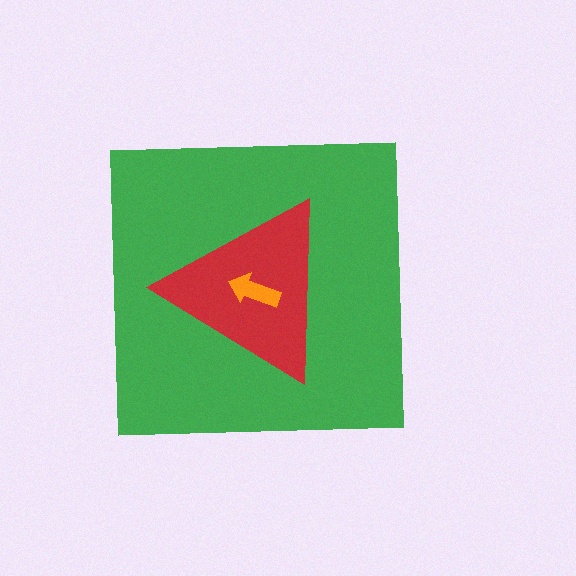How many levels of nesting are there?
3.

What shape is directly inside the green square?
The red triangle.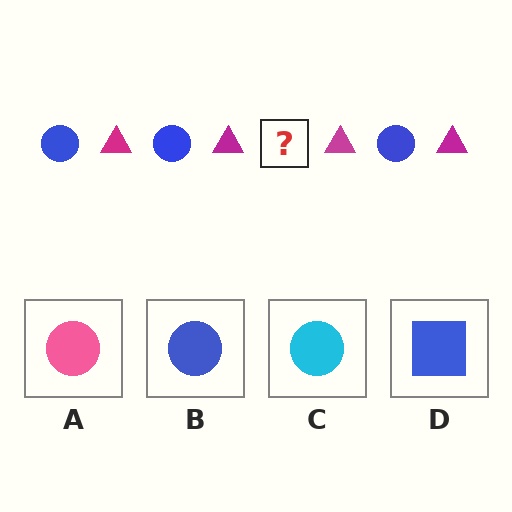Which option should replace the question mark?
Option B.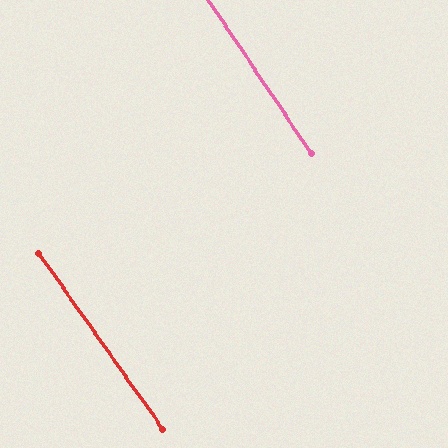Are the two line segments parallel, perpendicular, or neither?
Parallel — their directions differ by only 1.5°.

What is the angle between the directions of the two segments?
Approximately 1 degree.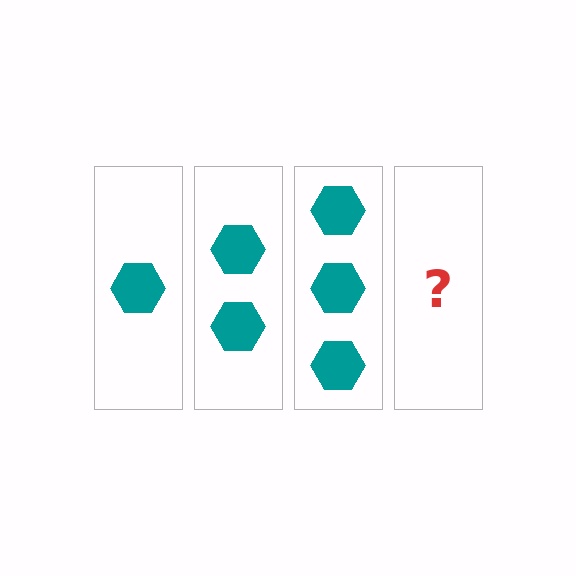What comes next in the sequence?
The next element should be 4 hexagons.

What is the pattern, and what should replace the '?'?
The pattern is that each step adds one more hexagon. The '?' should be 4 hexagons.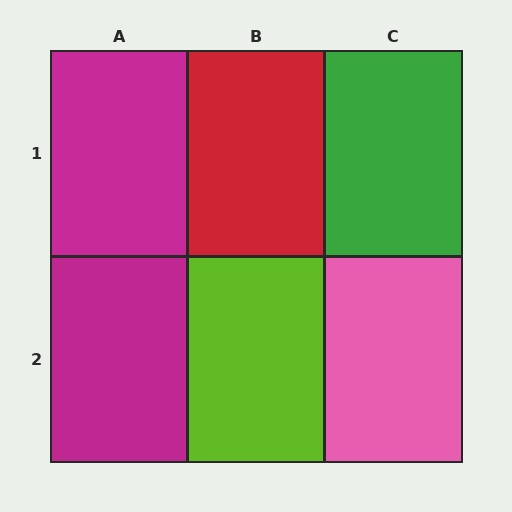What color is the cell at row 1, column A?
Magenta.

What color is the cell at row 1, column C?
Green.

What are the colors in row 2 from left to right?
Magenta, lime, pink.